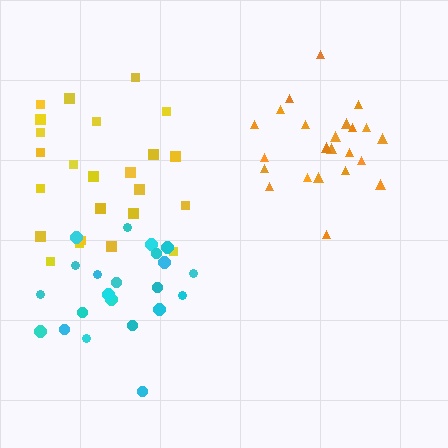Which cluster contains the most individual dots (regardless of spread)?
Yellow (24).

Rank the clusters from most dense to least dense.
orange, cyan, yellow.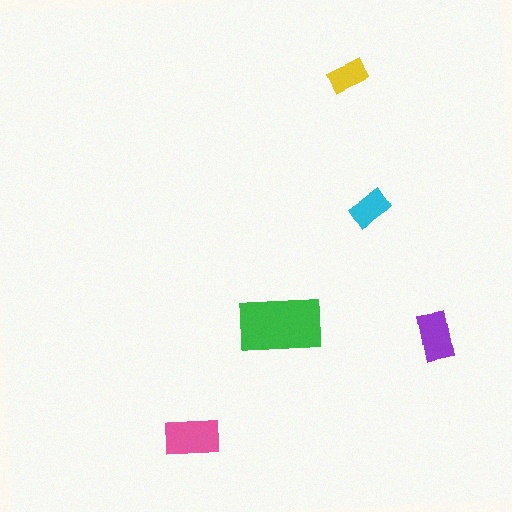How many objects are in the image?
There are 5 objects in the image.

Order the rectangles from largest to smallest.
the green one, the pink one, the purple one, the cyan one, the yellow one.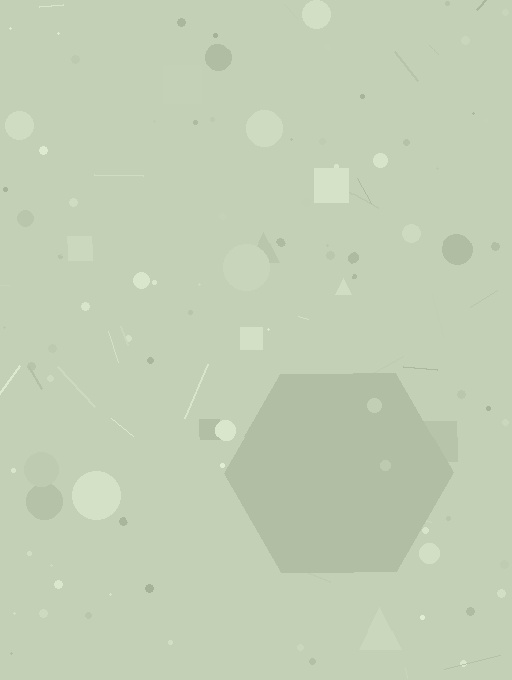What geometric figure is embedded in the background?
A hexagon is embedded in the background.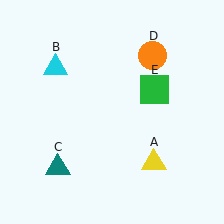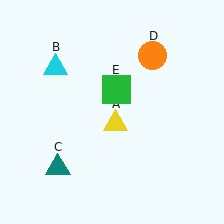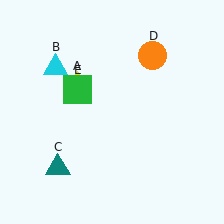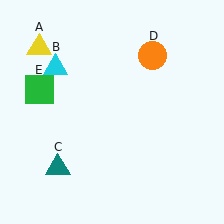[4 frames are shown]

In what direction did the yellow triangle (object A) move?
The yellow triangle (object A) moved up and to the left.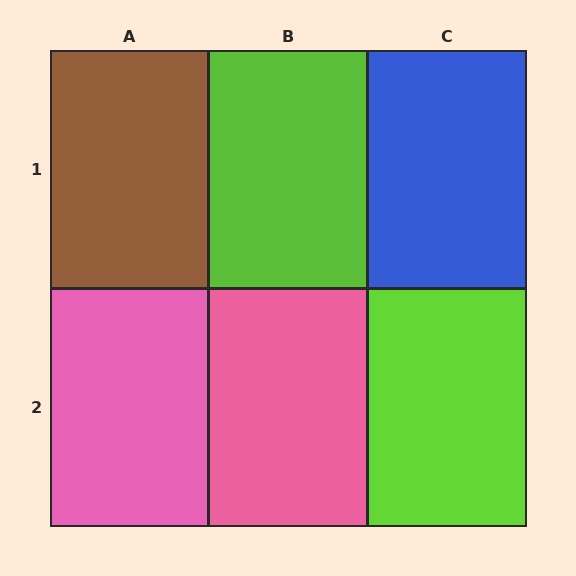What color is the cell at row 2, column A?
Pink.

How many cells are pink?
2 cells are pink.